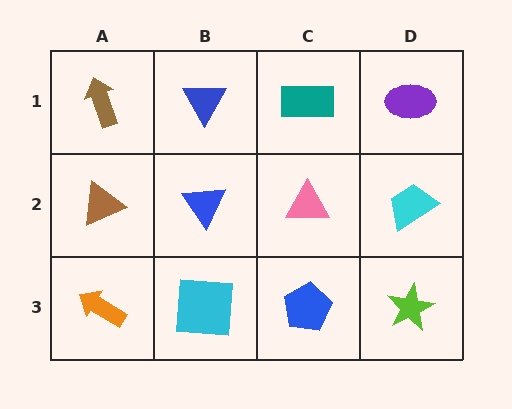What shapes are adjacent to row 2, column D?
A purple ellipse (row 1, column D), a lime star (row 3, column D), a pink triangle (row 2, column C).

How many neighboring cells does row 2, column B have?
4.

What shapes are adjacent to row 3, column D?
A cyan trapezoid (row 2, column D), a blue pentagon (row 3, column C).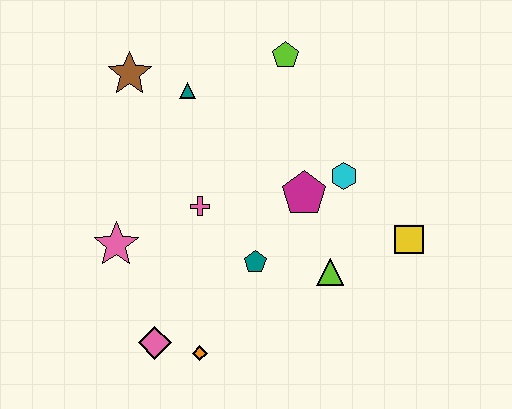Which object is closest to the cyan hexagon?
The magenta pentagon is closest to the cyan hexagon.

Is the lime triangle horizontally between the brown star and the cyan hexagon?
Yes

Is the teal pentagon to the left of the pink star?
No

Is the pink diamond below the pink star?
Yes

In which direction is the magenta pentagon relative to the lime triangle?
The magenta pentagon is above the lime triangle.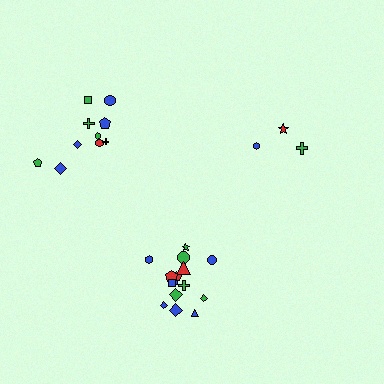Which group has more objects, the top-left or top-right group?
The top-left group.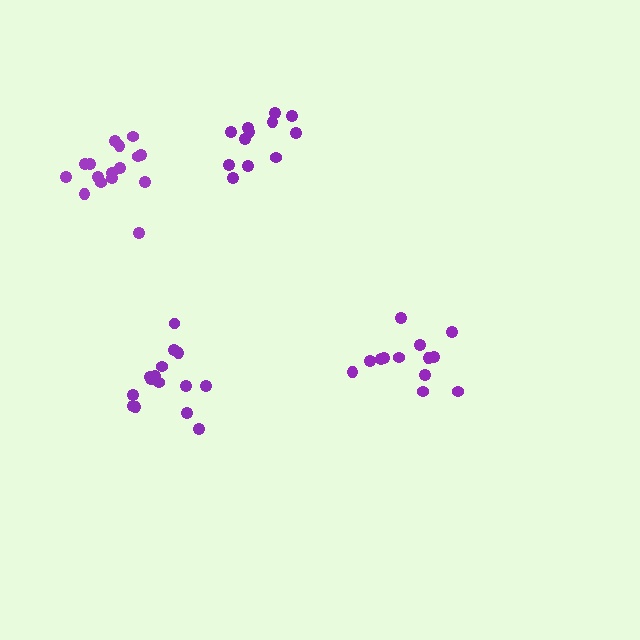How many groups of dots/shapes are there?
There are 4 groups.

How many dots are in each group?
Group 1: 16 dots, Group 2: 12 dots, Group 3: 15 dots, Group 4: 13 dots (56 total).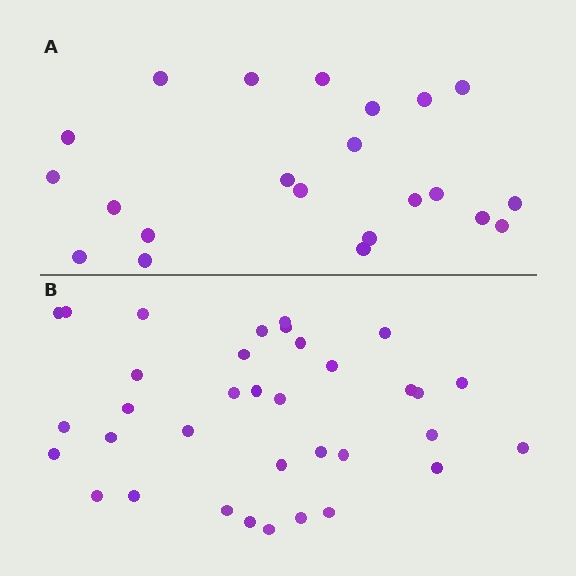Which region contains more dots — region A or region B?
Region B (the bottom region) has more dots.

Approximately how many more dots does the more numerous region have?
Region B has approximately 15 more dots than region A.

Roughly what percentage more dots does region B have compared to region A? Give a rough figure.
About 60% more.